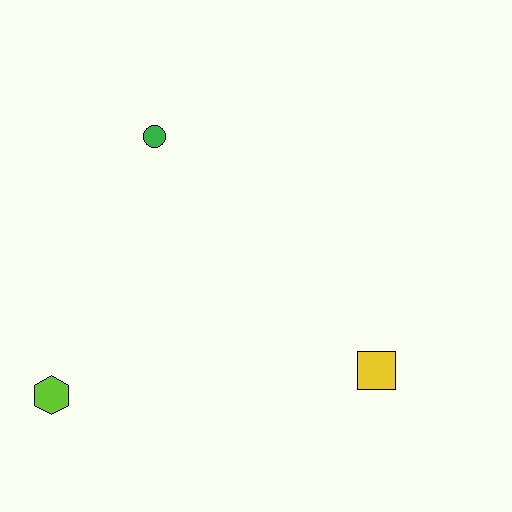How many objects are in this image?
There are 3 objects.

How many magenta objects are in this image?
There are no magenta objects.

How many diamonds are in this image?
There are no diamonds.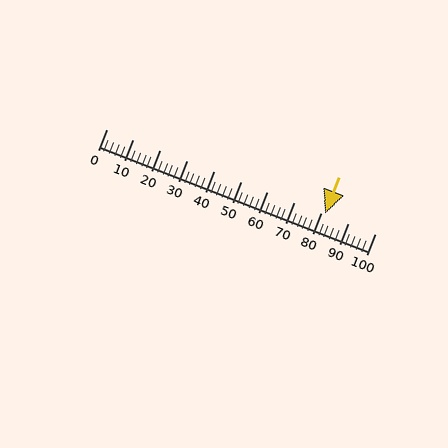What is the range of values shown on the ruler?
The ruler shows values from 0 to 100.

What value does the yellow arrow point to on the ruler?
The yellow arrow points to approximately 81.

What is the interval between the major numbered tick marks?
The major tick marks are spaced 10 units apart.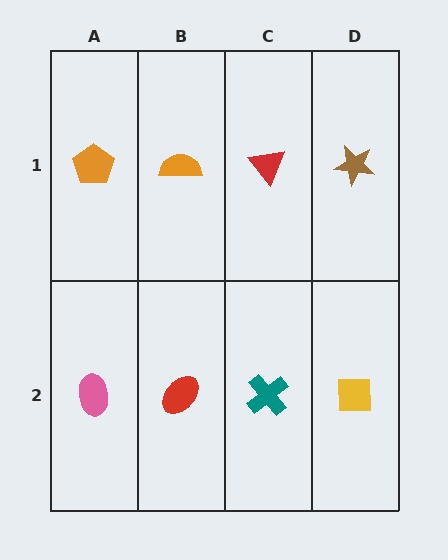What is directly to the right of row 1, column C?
A brown star.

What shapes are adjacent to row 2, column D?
A brown star (row 1, column D), a teal cross (row 2, column C).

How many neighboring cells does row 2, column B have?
3.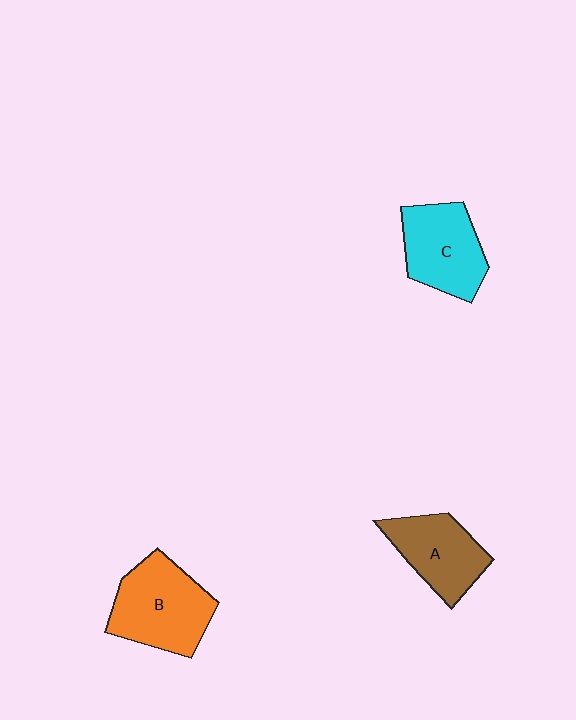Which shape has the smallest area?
Shape A (brown).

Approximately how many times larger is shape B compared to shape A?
Approximately 1.3 times.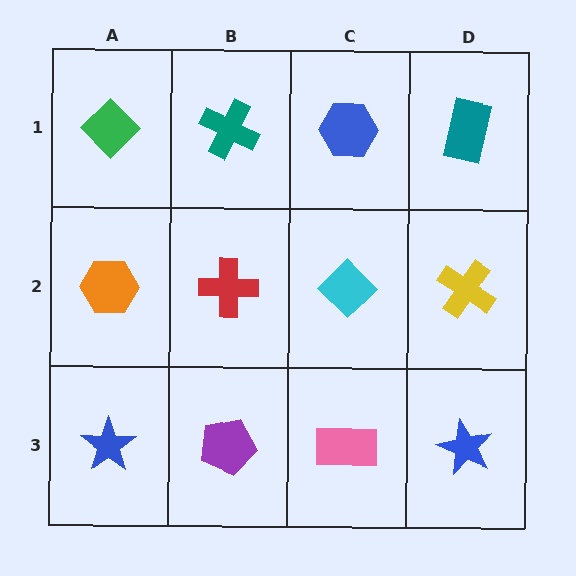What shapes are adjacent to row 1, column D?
A yellow cross (row 2, column D), a blue hexagon (row 1, column C).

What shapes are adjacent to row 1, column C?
A cyan diamond (row 2, column C), a teal cross (row 1, column B), a teal rectangle (row 1, column D).